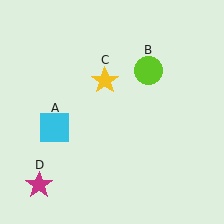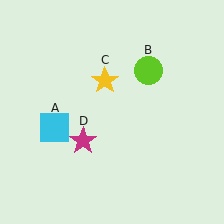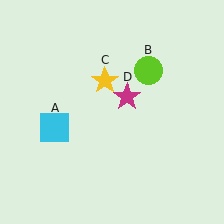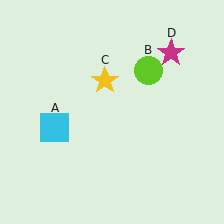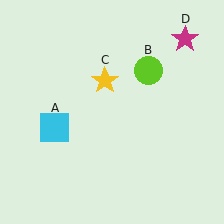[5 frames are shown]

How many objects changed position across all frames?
1 object changed position: magenta star (object D).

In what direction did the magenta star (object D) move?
The magenta star (object D) moved up and to the right.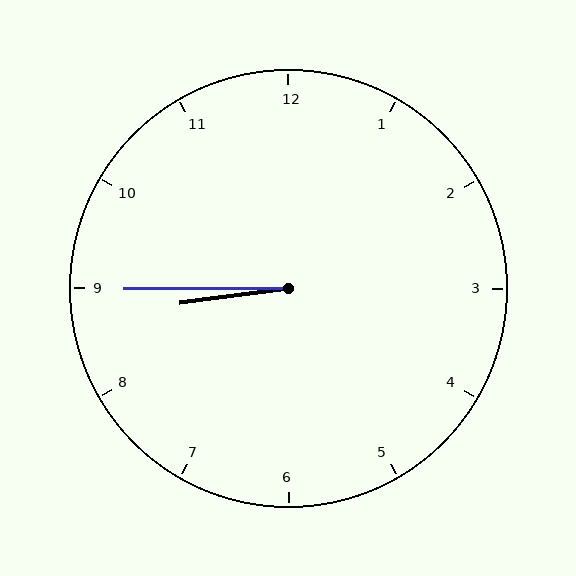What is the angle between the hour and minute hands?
Approximately 8 degrees.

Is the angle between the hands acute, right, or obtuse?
It is acute.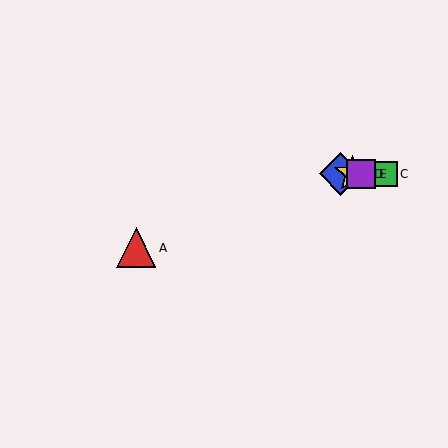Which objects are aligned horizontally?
Objects B, C, D, E are aligned horizontally.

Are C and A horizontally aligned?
No, C is at y≈174 and A is at y≈248.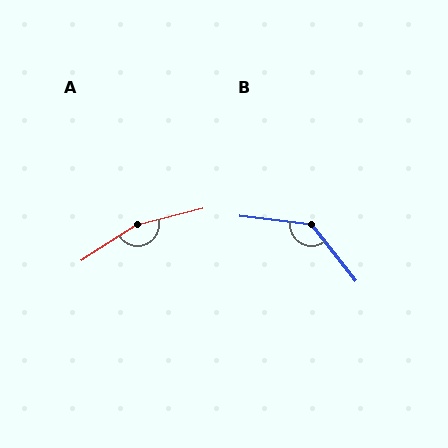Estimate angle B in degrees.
Approximately 135 degrees.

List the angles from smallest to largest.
B (135°), A (161°).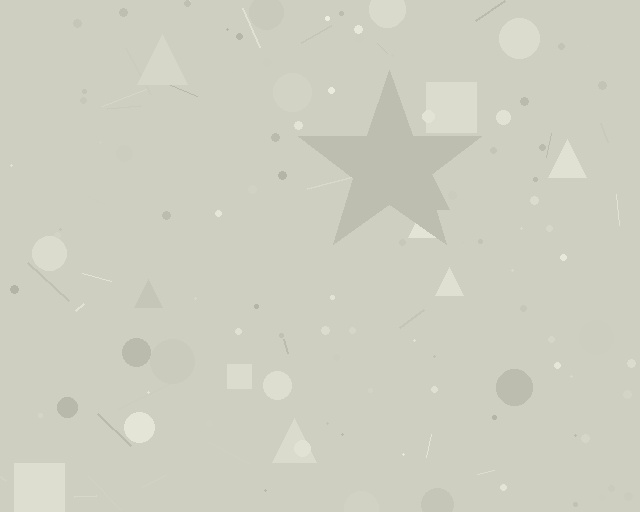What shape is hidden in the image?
A star is hidden in the image.